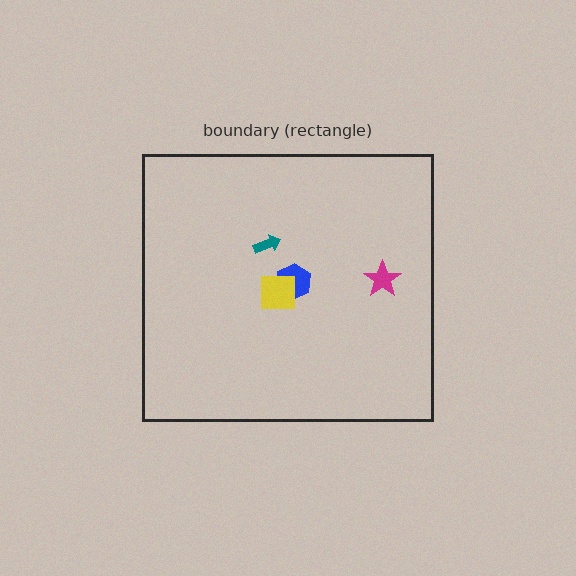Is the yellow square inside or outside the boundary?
Inside.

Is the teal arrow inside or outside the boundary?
Inside.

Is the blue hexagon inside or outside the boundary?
Inside.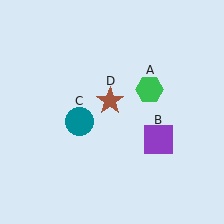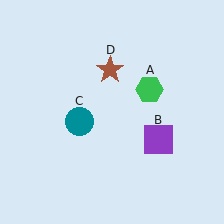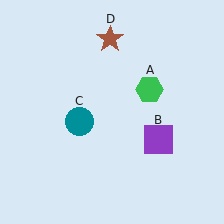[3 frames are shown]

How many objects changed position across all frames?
1 object changed position: brown star (object D).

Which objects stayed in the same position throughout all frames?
Green hexagon (object A) and purple square (object B) and teal circle (object C) remained stationary.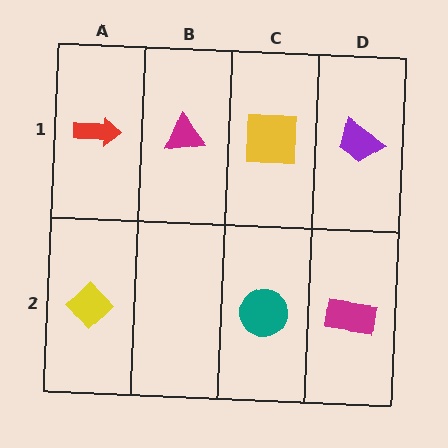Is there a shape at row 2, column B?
No, that cell is empty.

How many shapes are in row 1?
4 shapes.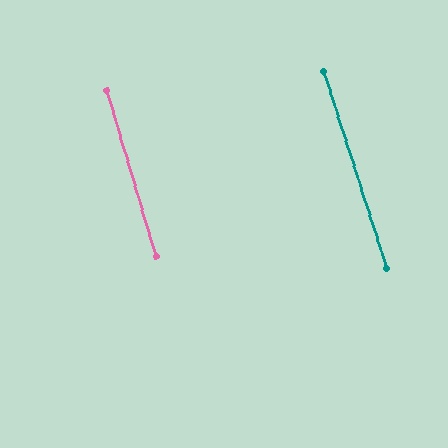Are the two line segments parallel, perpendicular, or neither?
Parallel — their directions differ by only 1.1°.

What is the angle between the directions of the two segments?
Approximately 1 degree.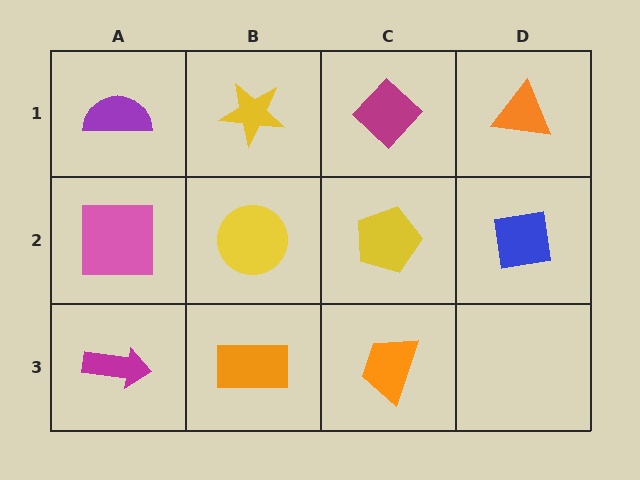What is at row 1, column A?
A purple semicircle.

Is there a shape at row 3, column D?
No, that cell is empty.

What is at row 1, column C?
A magenta diamond.